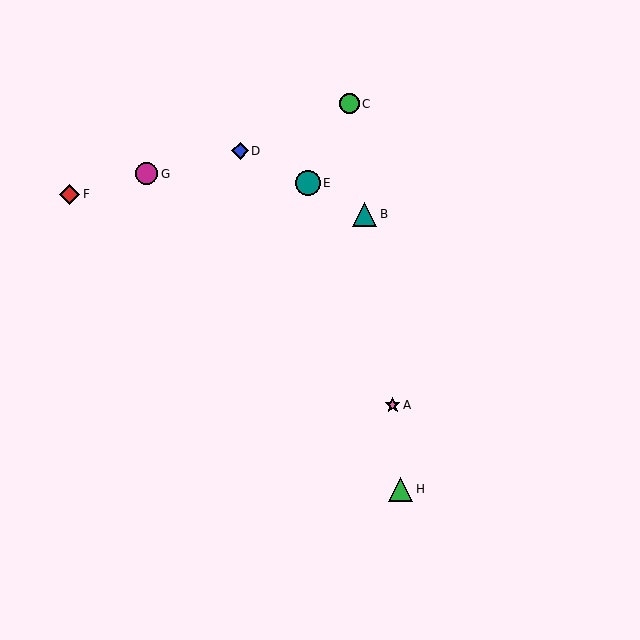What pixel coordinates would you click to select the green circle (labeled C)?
Click at (350, 104) to select the green circle C.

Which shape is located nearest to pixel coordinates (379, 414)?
The pink star (labeled A) at (393, 405) is nearest to that location.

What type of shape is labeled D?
Shape D is a blue diamond.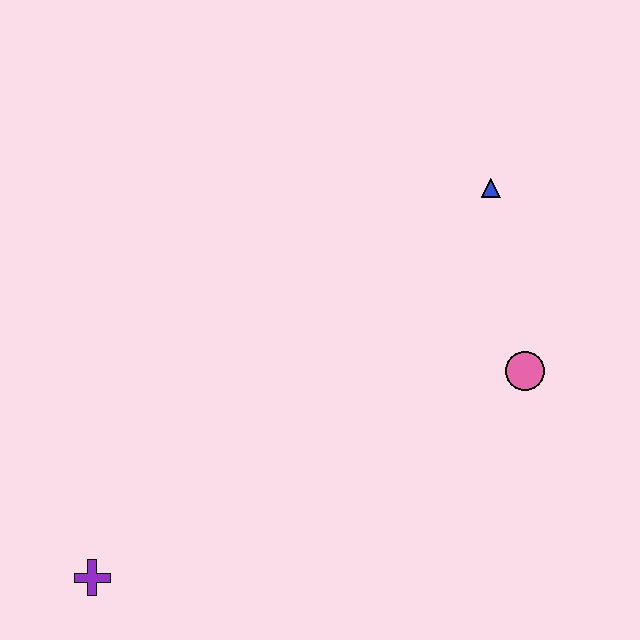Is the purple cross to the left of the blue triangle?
Yes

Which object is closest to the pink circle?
The blue triangle is closest to the pink circle.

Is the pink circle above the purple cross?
Yes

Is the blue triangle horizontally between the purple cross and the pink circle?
Yes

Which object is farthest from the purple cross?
The blue triangle is farthest from the purple cross.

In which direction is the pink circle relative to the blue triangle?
The pink circle is below the blue triangle.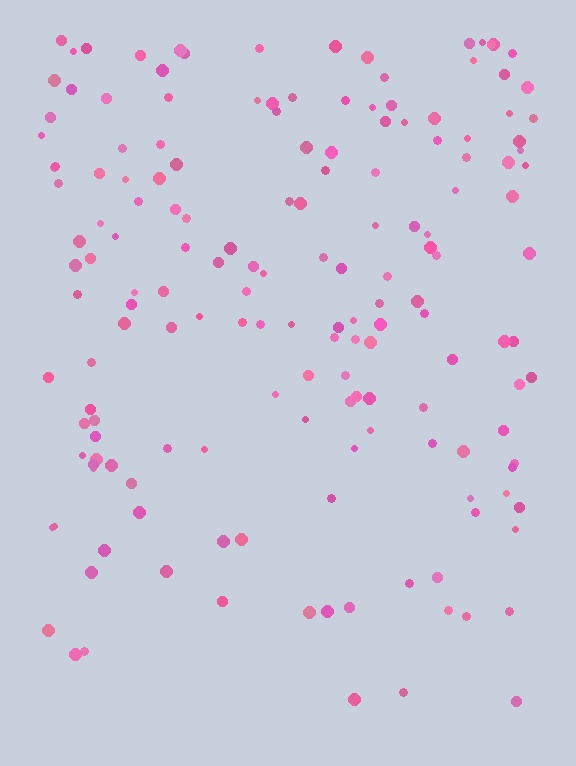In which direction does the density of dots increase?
From bottom to top, with the top side densest.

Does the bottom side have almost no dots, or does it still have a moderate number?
Still a moderate number, just noticeably fewer than the top.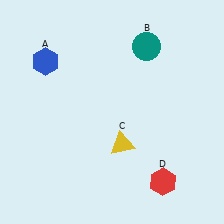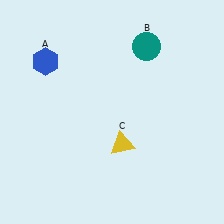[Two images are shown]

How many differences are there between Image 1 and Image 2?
There is 1 difference between the two images.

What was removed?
The red hexagon (D) was removed in Image 2.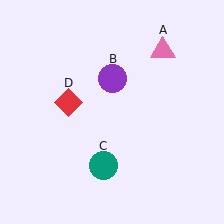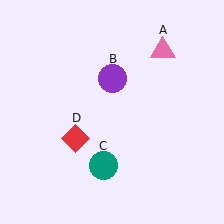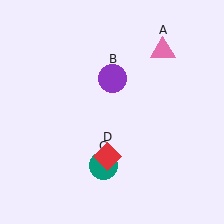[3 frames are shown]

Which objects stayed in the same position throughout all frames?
Pink triangle (object A) and purple circle (object B) and teal circle (object C) remained stationary.